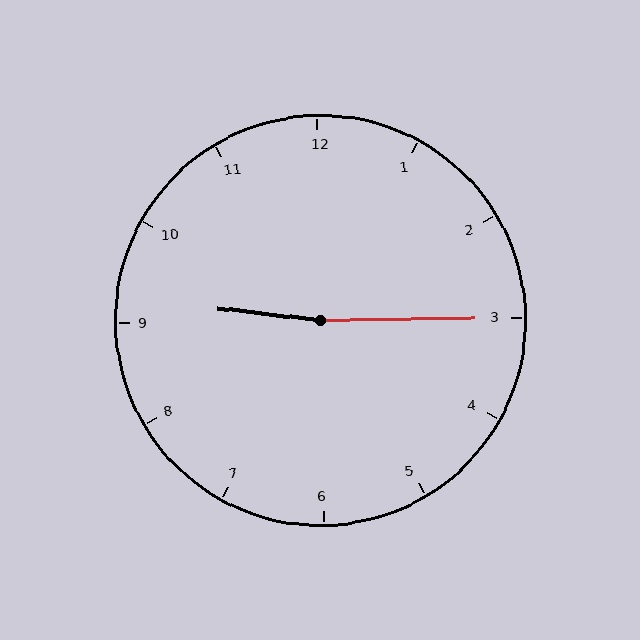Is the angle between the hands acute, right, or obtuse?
It is obtuse.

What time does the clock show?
9:15.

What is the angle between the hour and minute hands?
Approximately 172 degrees.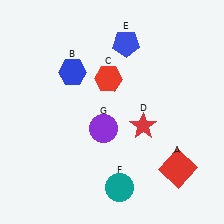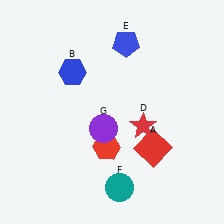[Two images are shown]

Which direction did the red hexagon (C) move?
The red hexagon (C) moved down.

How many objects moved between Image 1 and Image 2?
2 objects moved between the two images.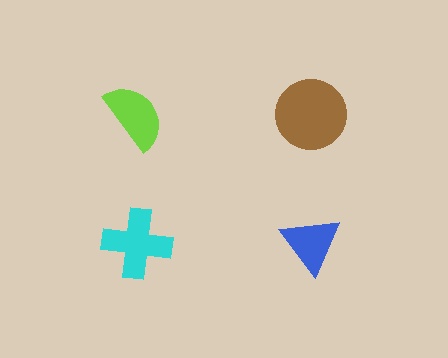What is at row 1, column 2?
A brown circle.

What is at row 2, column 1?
A cyan cross.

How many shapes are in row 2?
2 shapes.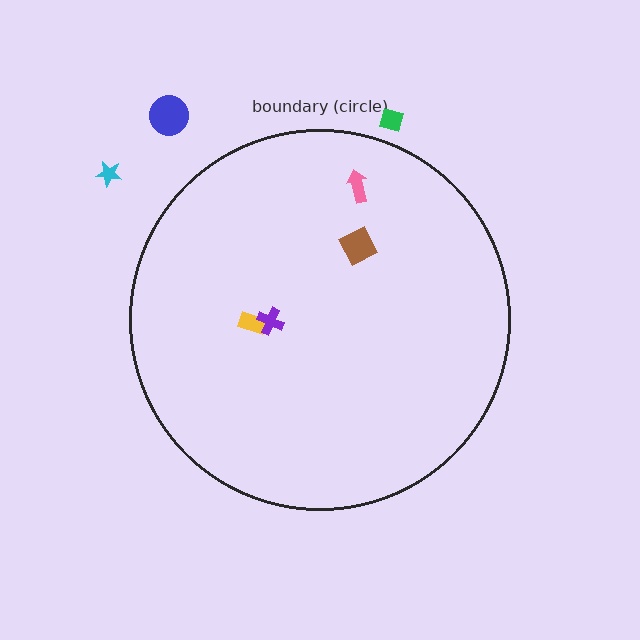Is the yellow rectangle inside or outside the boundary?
Inside.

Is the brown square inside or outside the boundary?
Inside.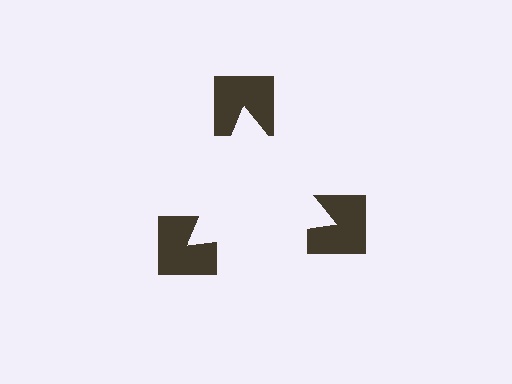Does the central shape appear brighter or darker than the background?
It typically appears slightly brighter than the background, even though no actual brightness change is drawn.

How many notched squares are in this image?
There are 3 — one at each vertex of the illusory triangle.